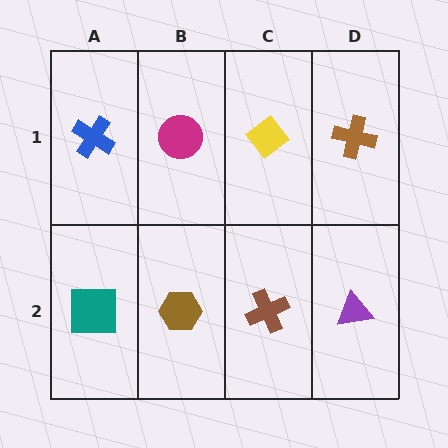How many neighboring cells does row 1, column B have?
3.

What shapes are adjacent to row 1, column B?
A brown hexagon (row 2, column B), a blue cross (row 1, column A), a yellow diamond (row 1, column C).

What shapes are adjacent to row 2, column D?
A brown cross (row 1, column D), a brown cross (row 2, column C).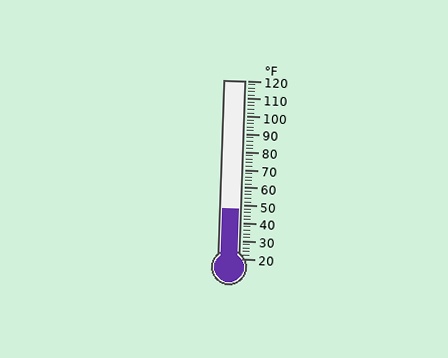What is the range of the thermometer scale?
The thermometer scale ranges from 20°F to 120°F.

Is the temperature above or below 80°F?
The temperature is below 80°F.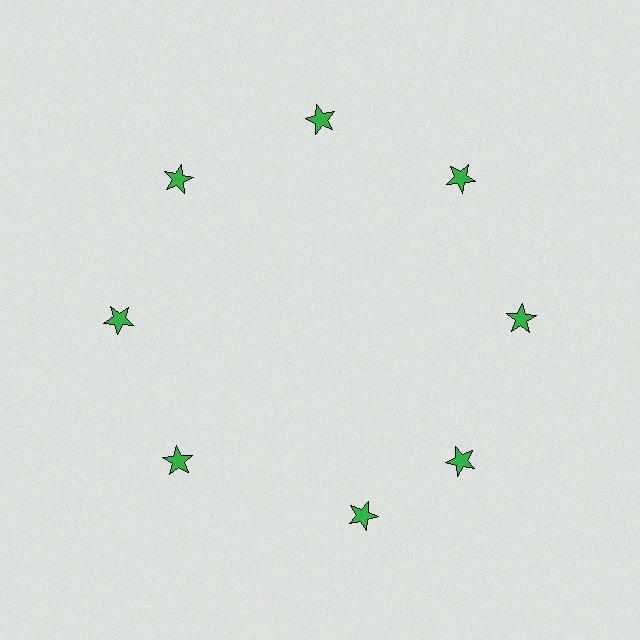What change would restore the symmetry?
The symmetry would be restored by rotating it back into even spacing with its neighbors so that all 8 stars sit at equal angles and equal distance from the center.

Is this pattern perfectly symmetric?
No. The 8 green stars are arranged in a ring, but one element near the 6 o'clock position is rotated out of alignment along the ring, breaking the 8-fold rotational symmetry.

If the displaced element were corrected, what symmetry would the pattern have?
It would have 8-fold rotational symmetry — the pattern would map onto itself every 45 degrees.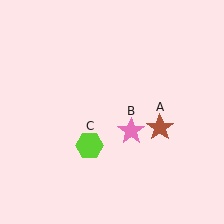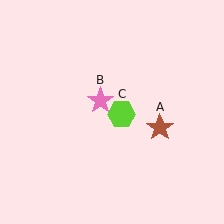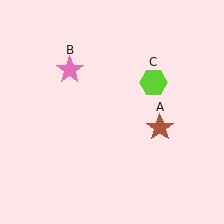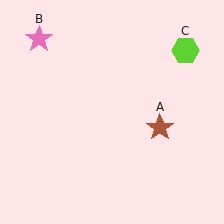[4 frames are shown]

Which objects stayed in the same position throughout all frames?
Brown star (object A) remained stationary.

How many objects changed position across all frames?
2 objects changed position: pink star (object B), lime hexagon (object C).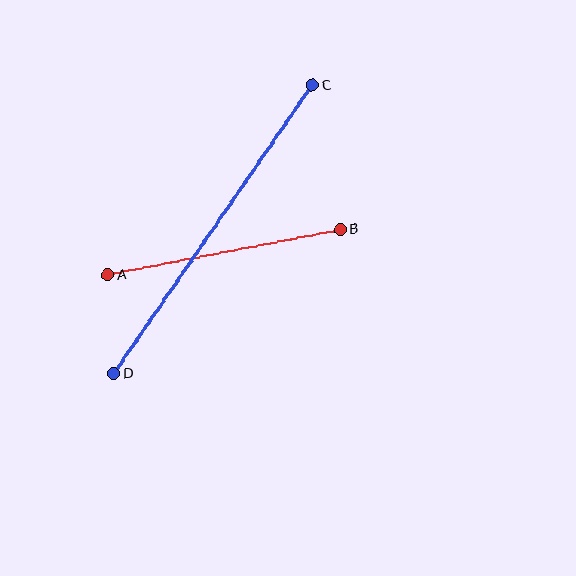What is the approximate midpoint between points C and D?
The midpoint is at approximately (213, 229) pixels.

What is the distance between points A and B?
The distance is approximately 237 pixels.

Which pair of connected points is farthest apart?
Points C and D are farthest apart.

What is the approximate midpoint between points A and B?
The midpoint is at approximately (224, 252) pixels.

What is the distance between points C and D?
The distance is approximately 350 pixels.